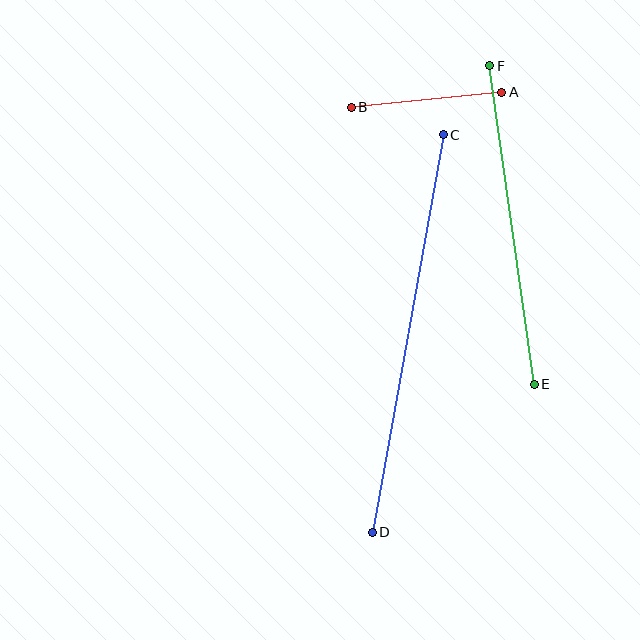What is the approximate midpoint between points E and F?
The midpoint is at approximately (512, 225) pixels.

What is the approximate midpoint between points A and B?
The midpoint is at approximately (426, 100) pixels.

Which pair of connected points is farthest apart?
Points C and D are farthest apart.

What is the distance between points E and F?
The distance is approximately 322 pixels.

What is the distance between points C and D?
The distance is approximately 404 pixels.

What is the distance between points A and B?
The distance is approximately 151 pixels.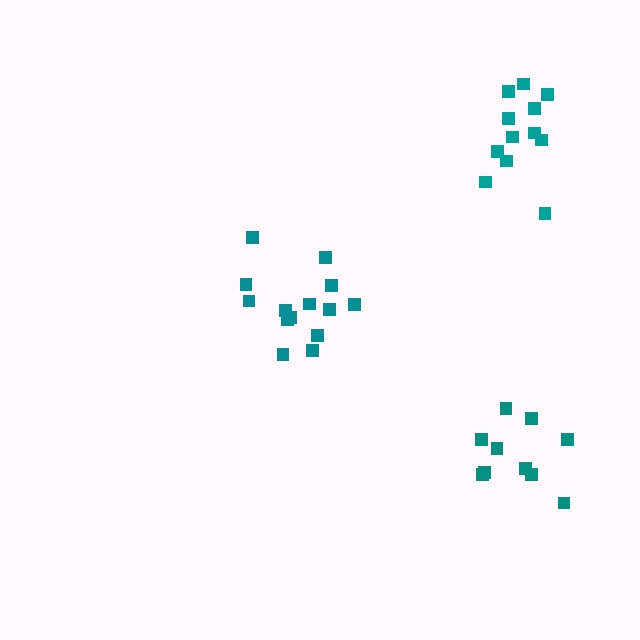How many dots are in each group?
Group 1: 14 dots, Group 2: 12 dots, Group 3: 10 dots (36 total).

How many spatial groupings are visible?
There are 3 spatial groupings.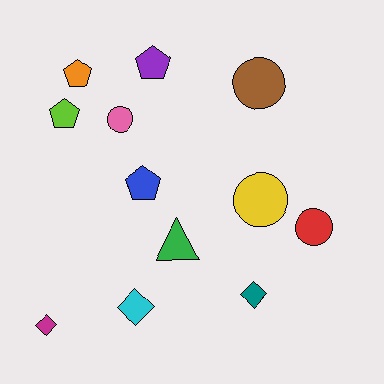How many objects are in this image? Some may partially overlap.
There are 12 objects.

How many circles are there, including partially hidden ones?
There are 4 circles.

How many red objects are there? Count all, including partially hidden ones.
There is 1 red object.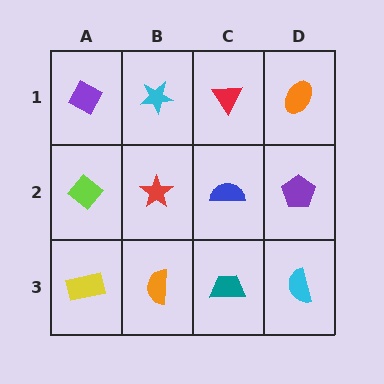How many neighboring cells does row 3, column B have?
3.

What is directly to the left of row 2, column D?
A blue semicircle.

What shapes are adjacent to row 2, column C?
A red triangle (row 1, column C), a teal trapezoid (row 3, column C), a red star (row 2, column B), a purple pentagon (row 2, column D).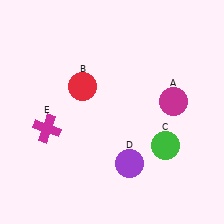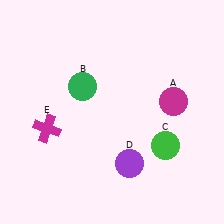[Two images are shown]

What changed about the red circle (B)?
In Image 1, B is red. In Image 2, it changed to green.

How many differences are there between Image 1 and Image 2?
There is 1 difference between the two images.